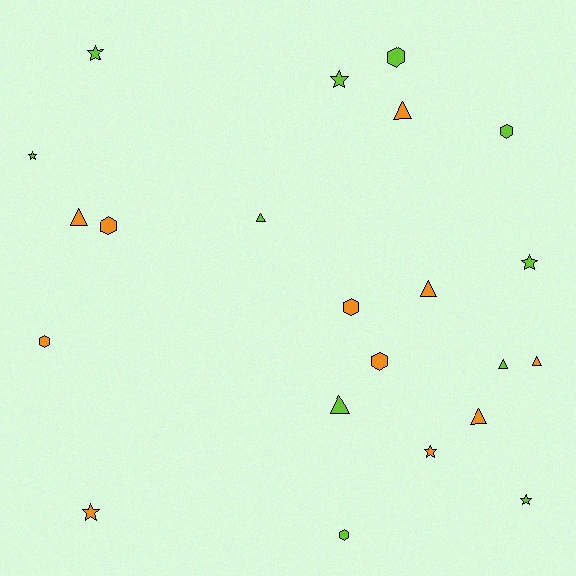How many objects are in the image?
There are 22 objects.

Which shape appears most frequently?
Triangle, with 8 objects.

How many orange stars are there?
There are 2 orange stars.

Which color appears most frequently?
Lime, with 11 objects.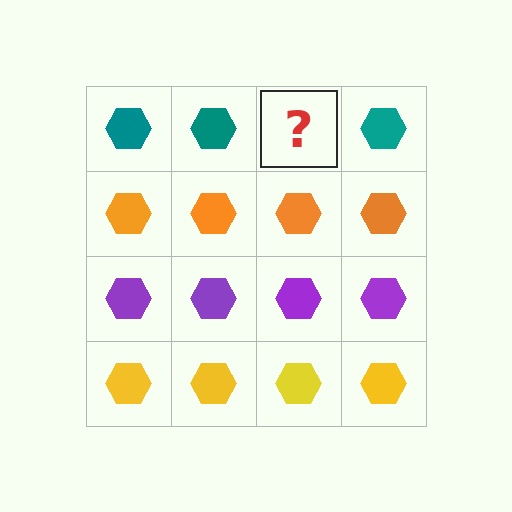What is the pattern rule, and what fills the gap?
The rule is that each row has a consistent color. The gap should be filled with a teal hexagon.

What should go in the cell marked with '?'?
The missing cell should contain a teal hexagon.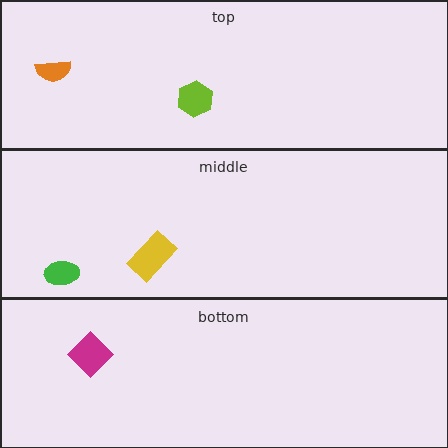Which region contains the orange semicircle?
The top region.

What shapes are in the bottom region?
The magenta diamond.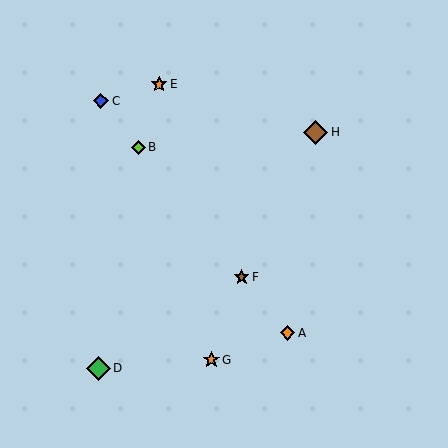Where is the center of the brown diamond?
The center of the brown diamond is at (316, 132).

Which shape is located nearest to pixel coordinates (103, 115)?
The blue diamond (labeled C) at (101, 101) is nearest to that location.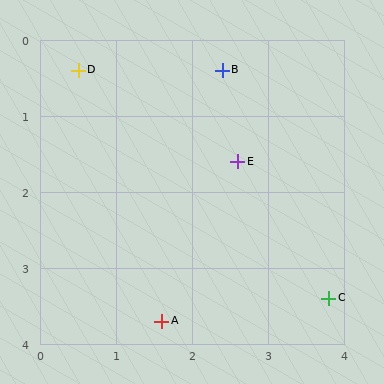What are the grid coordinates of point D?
Point D is at approximately (0.5, 0.4).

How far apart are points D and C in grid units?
Points D and C are about 4.5 grid units apart.